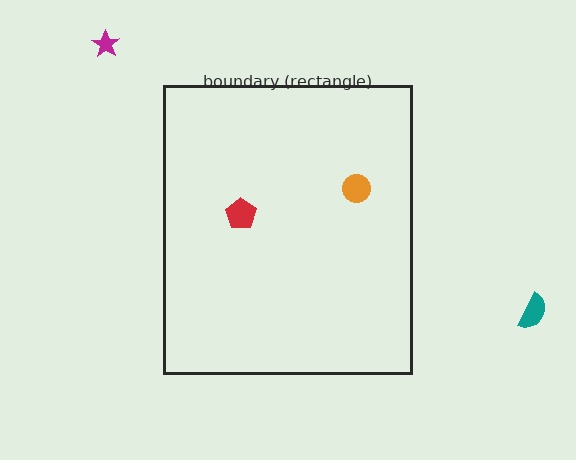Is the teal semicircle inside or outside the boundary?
Outside.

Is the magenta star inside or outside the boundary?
Outside.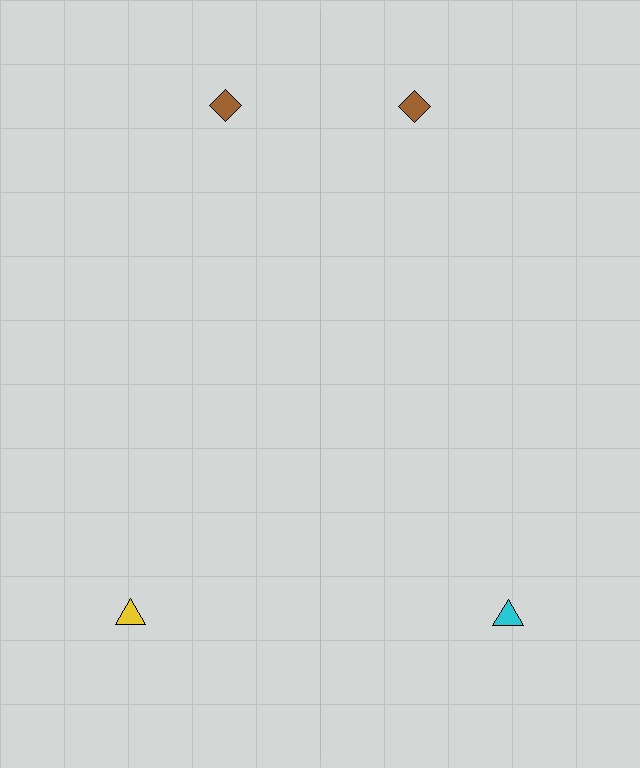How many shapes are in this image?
There are 4 shapes in this image.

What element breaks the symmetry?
The cyan triangle on the right side breaks the symmetry — its mirror counterpart is yellow.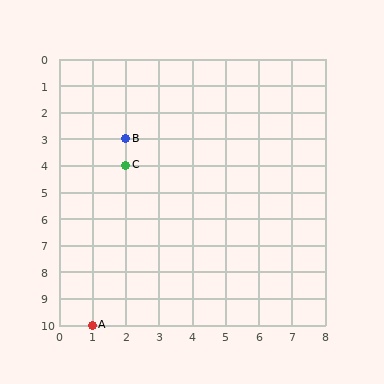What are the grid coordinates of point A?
Point A is at grid coordinates (1, 10).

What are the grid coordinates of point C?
Point C is at grid coordinates (2, 4).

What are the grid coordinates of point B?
Point B is at grid coordinates (2, 3).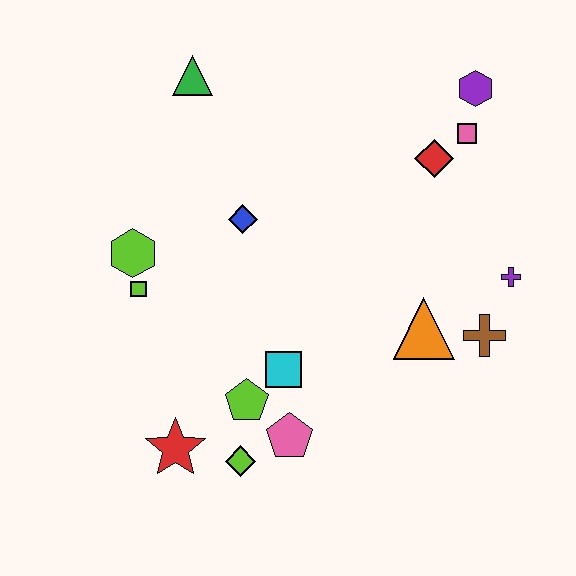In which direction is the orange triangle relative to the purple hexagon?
The orange triangle is below the purple hexagon.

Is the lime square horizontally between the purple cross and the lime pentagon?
No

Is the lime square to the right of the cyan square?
No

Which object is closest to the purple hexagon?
The pink square is closest to the purple hexagon.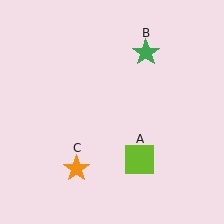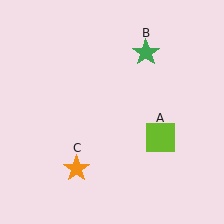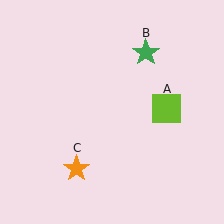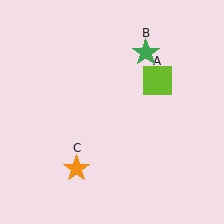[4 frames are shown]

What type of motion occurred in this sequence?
The lime square (object A) rotated counterclockwise around the center of the scene.